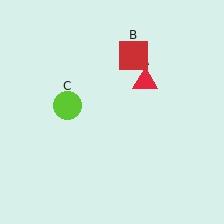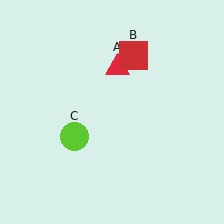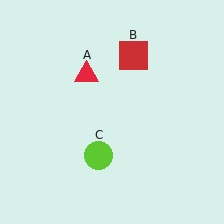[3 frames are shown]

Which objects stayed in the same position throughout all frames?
Red square (object B) remained stationary.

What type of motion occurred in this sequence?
The red triangle (object A), lime circle (object C) rotated counterclockwise around the center of the scene.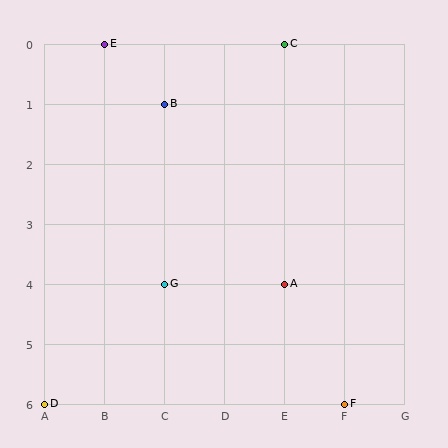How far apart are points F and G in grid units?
Points F and G are 3 columns and 2 rows apart (about 3.6 grid units diagonally).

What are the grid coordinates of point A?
Point A is at grid coordinates (E, 4).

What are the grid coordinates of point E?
Point E is at grid coordinates (B, 0).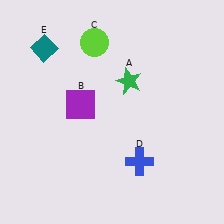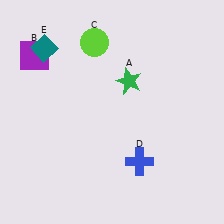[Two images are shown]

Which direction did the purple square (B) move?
The purple square (B) moved up.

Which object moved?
The purple square (B) moved up.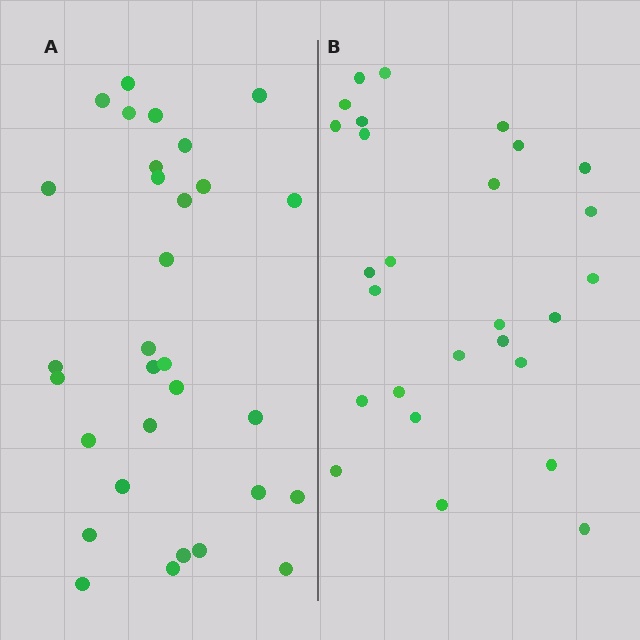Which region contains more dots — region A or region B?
Region A (the left region) has more dots.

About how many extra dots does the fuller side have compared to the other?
Region A has about 4 more dots than region B.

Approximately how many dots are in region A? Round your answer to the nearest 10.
About 30 dots. (The exact count is 31, which rounds to 30.)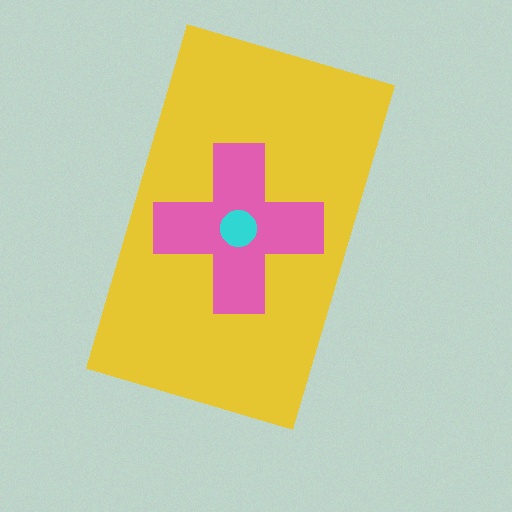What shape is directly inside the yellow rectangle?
The pink cross.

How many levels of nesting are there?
3.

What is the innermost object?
The cyan circle.